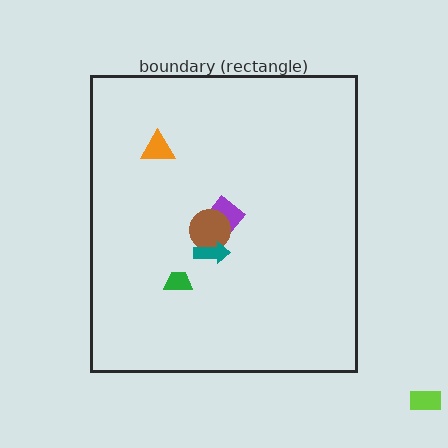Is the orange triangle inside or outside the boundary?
Inside.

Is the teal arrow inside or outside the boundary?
Inside.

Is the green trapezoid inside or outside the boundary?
Inside.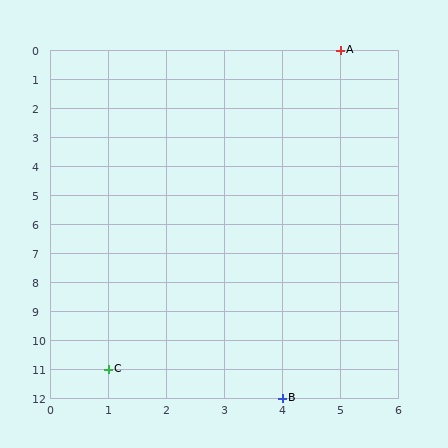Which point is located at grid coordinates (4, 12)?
Point B is at (4, 12).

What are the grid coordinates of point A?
Point A is at grid coordinates (5, 0).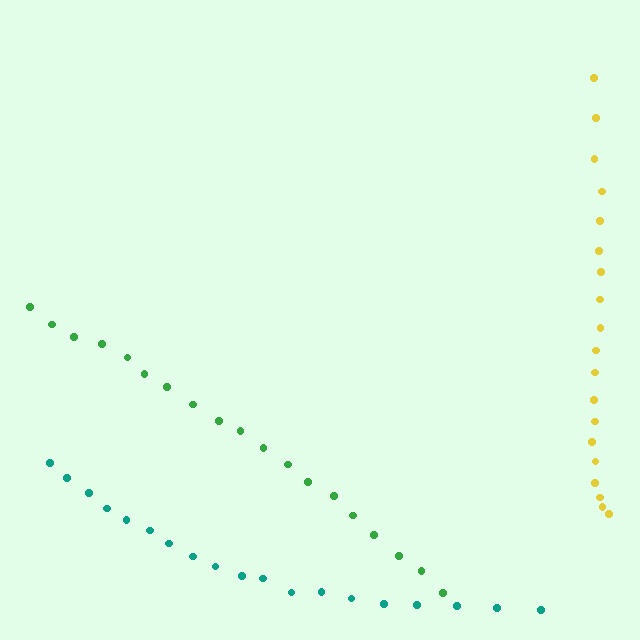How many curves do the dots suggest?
There are 3 distinct paths.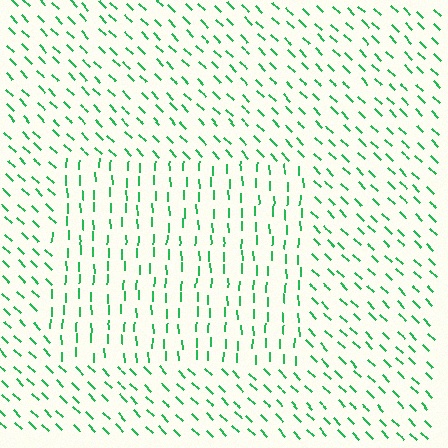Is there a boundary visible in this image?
Yes, there is a texture boundary formed by a change in line orientation.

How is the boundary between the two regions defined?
The boundary is defined purely by a change in line orientation (approximately 45 degrees difference). All lines are the same color and thickness.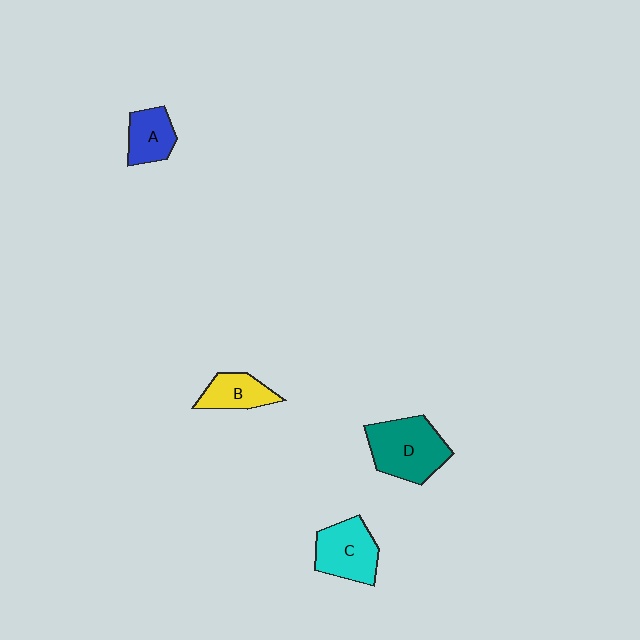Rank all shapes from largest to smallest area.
From largest to smallest: D (teal), C (cyan), A (blue), B (yellow).